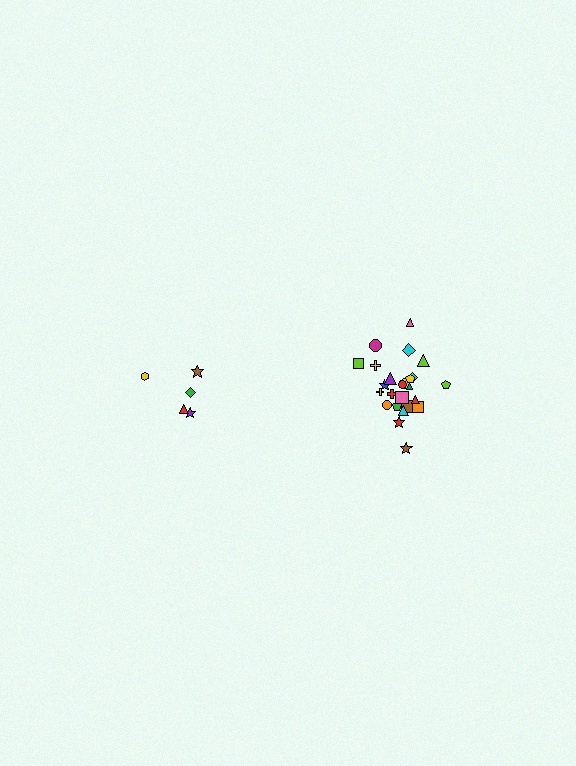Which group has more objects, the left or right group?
The right group.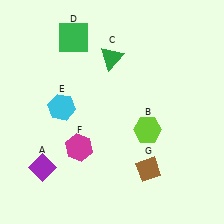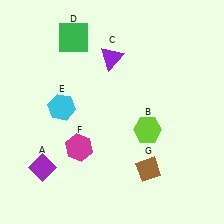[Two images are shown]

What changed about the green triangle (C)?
In Image 1, C is green. In Image 2, it changed to purple.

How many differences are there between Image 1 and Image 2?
There is 1 difference between the two images.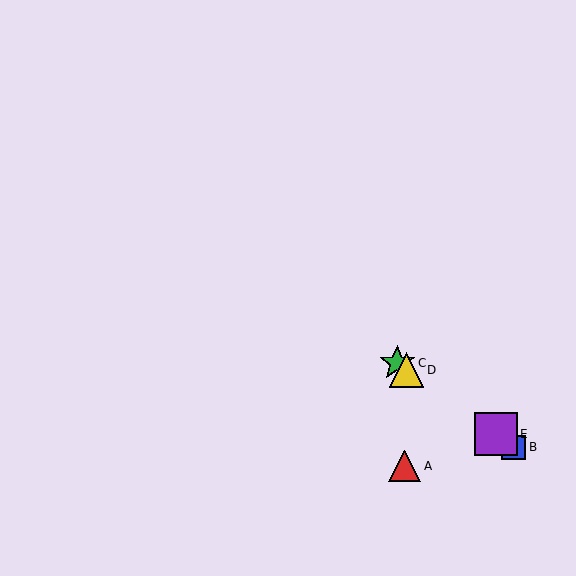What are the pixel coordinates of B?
Object B is at (514, 447).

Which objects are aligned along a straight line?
Objects B, C, D, E are aligned along a straight line.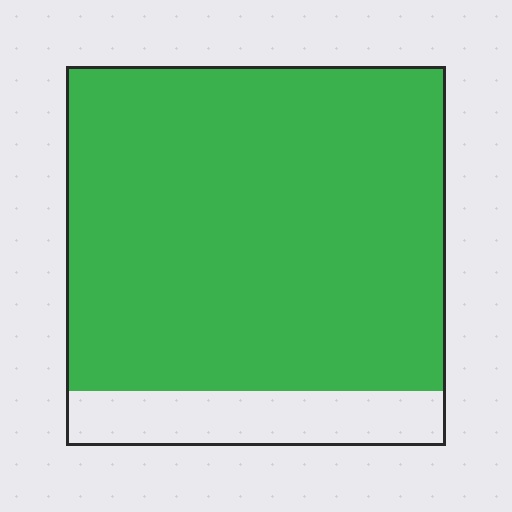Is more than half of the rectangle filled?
Yes.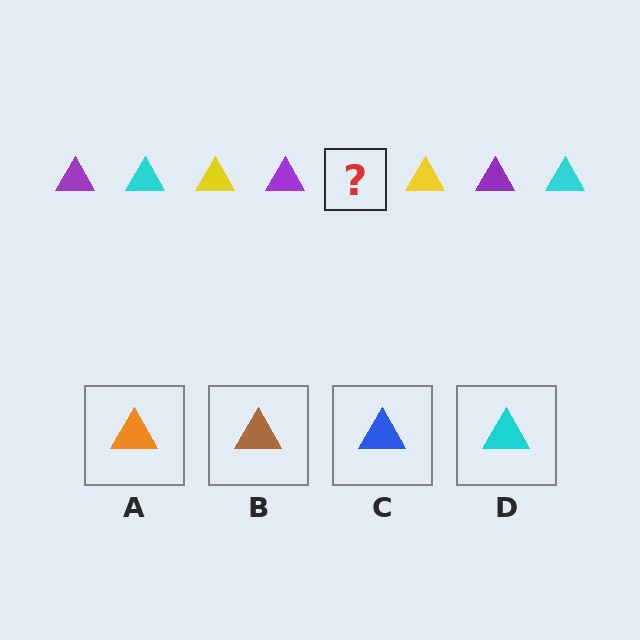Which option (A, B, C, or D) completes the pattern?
D.